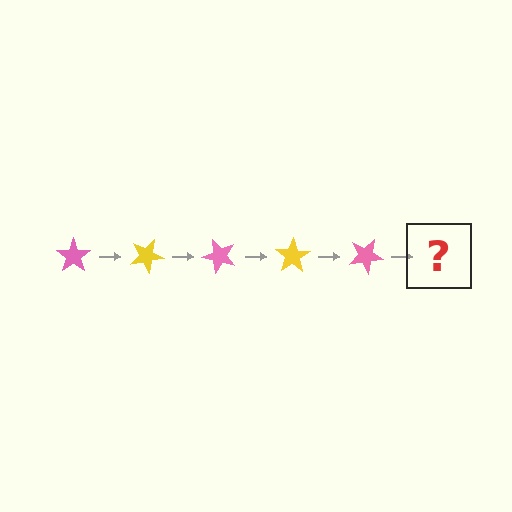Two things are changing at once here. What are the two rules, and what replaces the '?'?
The two rules are that it rotates 25 degrees each step and the color cycles through pink and yellow. The '?' should be a yellow star, rotated 125 degrees from the start.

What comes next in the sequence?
The next element should be a yellow star, rotated 125 degrees from the start.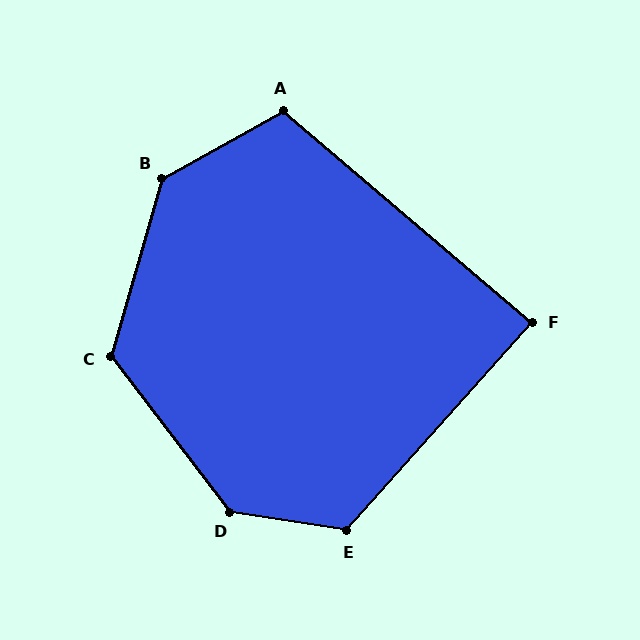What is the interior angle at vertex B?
Approximately 135 degrees (obtuse).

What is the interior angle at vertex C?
Approximately 127 degrees (obtuse).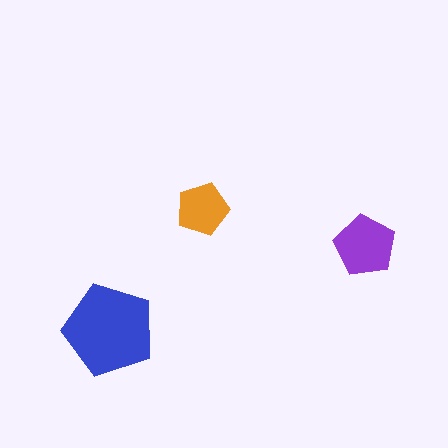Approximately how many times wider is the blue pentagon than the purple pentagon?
About 1.5 times wider.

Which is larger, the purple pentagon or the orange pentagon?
The purple one.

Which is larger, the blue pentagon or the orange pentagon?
The blue one.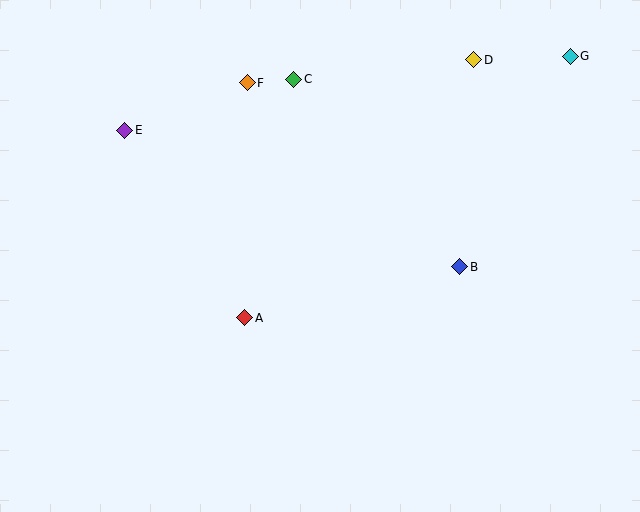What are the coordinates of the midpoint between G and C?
The midpoint between G and C is at (432, 68).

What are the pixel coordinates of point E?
Point E is at (125, 130).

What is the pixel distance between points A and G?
The distance between A and G is 418 pixels.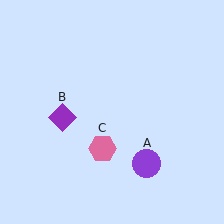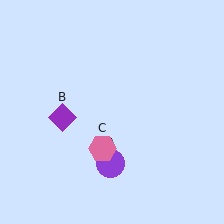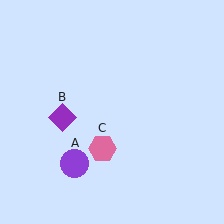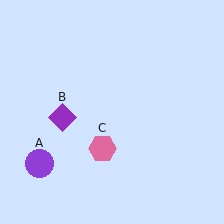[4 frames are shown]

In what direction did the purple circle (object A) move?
The purple circle (object A) moved left.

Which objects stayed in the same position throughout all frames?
Purple diamond (object B) and pink hexagon (object C) remained stationary.